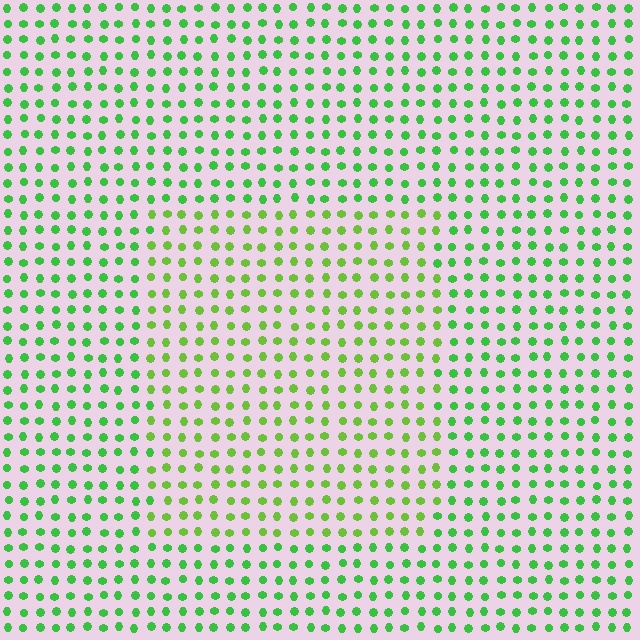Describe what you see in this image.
The image is filled with small green elements in a uniform arrangement. A rectangle-shaped region is visible where the elements are tinted to a slightly different hue, forming a subtle color boundary.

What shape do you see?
I see a rectangle.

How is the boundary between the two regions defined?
The boundary is defined purely by a slight shift in hue (about 26 degrees). Spacing, size, and orientation are identical on both sides.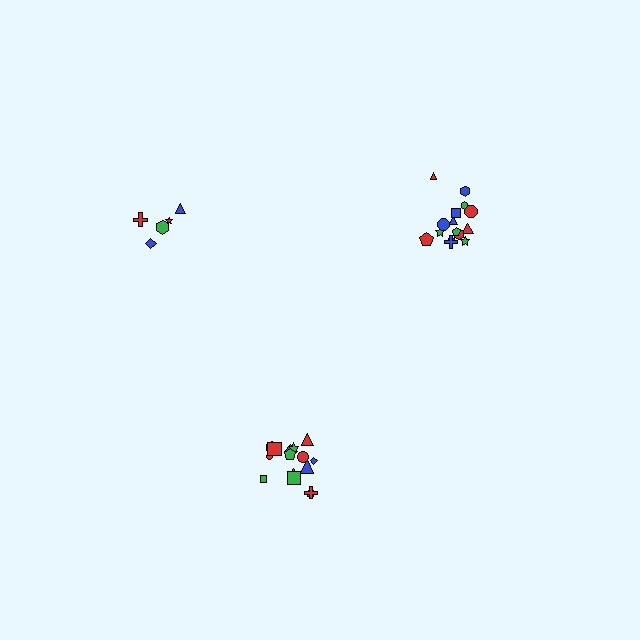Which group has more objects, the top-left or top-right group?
The top-right group.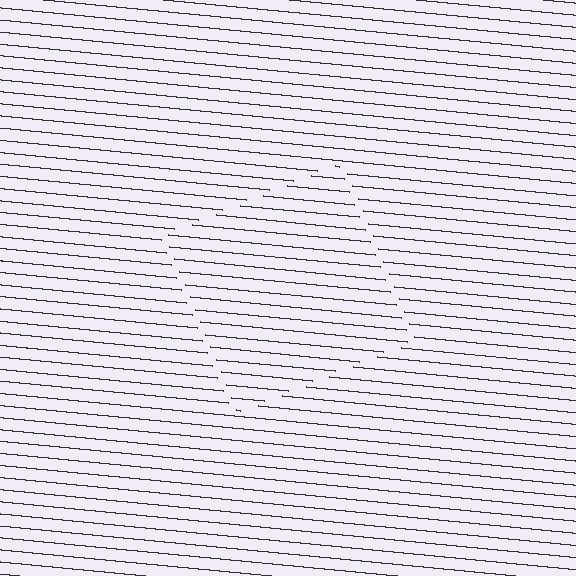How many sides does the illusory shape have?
4 sides — the line-ends trace a square.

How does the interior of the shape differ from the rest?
The interior of the shape contains the same grating, shifted by half a period — the contour is defined by the phase discontinuity where line-ends from the inner and outer gratings abut.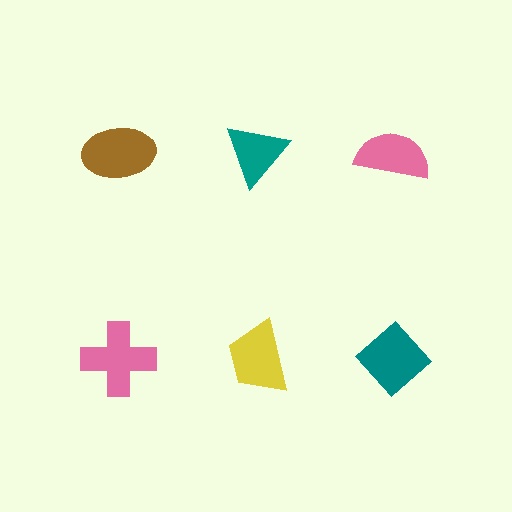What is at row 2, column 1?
A pink cross.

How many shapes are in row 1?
3 shapes.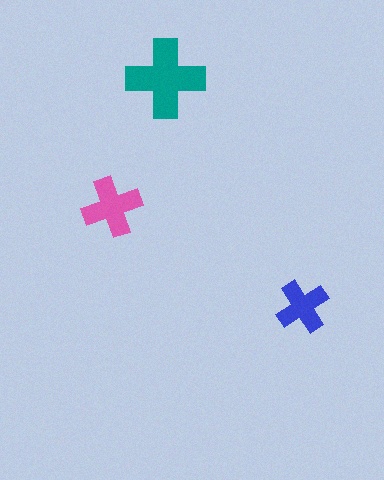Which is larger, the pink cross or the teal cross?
The teal one.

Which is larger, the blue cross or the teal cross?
The teal one.